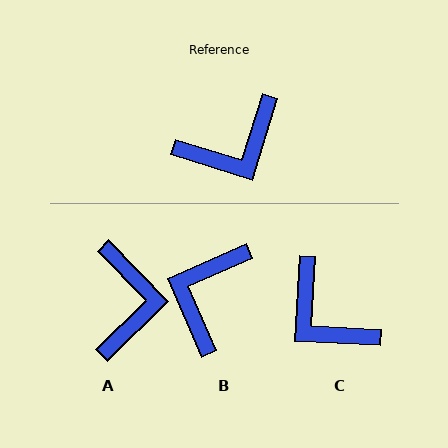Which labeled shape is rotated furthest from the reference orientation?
B, about 139 degrees away.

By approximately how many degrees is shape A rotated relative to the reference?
Approximately 61 degrees counter-clockwise.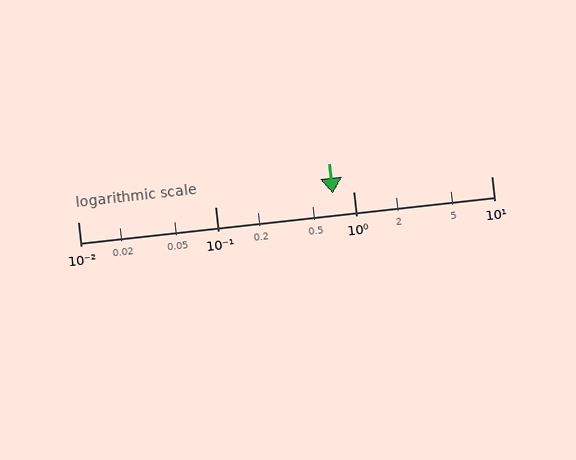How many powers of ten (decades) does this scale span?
The scale spans 3 decades, from 0.01 to 10.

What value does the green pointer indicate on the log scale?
The pointer indicates approximately 0.71.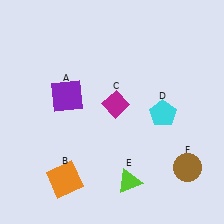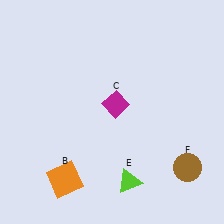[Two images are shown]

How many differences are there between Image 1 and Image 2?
There are 2 differences between the two images.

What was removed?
The purple square (A), the cyan pentagon (D) were removed in Image 2.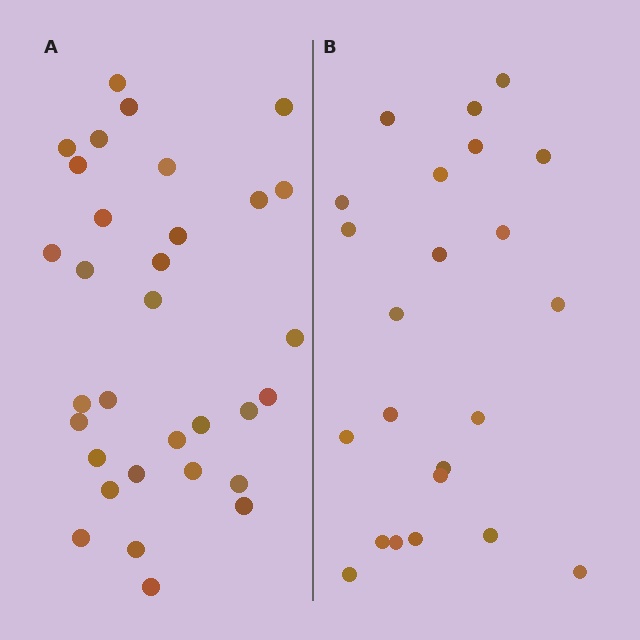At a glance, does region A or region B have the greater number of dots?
Region A (the left region) has more dots.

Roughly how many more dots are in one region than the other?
Region A has roughly 8 or so more dots than region B.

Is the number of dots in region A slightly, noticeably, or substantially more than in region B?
Region A has noticeably more, but not dramatically so. The ratio is roughly 1.4 to 1.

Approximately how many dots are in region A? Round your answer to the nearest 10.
About 30 dots. (The exact count is 32, which rounds to 30.)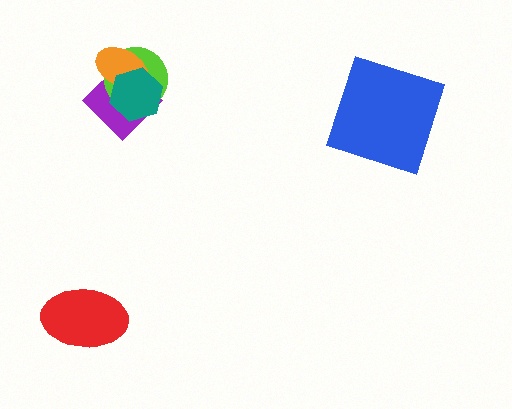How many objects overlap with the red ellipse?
0 objects overlap with the red ellipse.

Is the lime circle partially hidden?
Yes, it is partially covered by another shape.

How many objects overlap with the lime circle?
3 objects overlap with the lime circle.